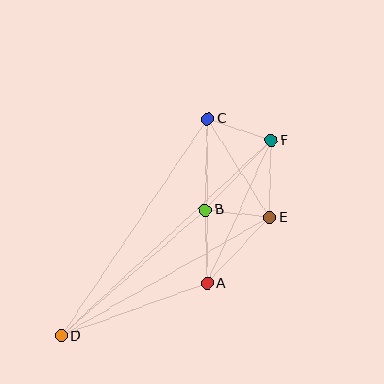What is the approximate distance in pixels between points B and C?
The distance between B and C is approximately 91 pixels.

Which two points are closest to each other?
Points B and E are closest to each other.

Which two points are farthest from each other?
Points D and F are farthest from each other.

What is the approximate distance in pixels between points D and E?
The distance between D and E is approximately 239 pixels.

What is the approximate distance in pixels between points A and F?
The distance between A and F is approximately 157 pixels.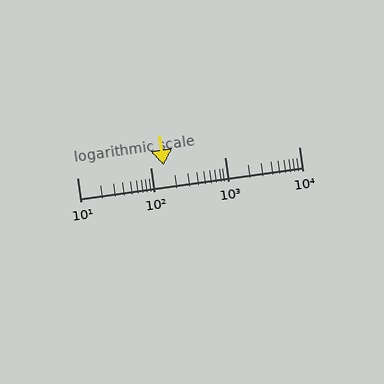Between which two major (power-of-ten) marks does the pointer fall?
The pointer is between 100 and 1000.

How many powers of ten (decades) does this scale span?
The scale spans 3 decades, from 10 to 10000.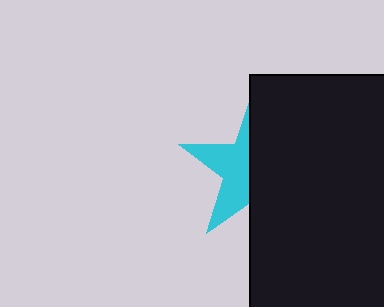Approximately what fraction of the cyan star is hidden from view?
Roughly 56% of the cyan star is hidden behind the black rectangle.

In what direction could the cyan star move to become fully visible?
The cyan star could move left. That would shift it out from behind the black rectangle entirely.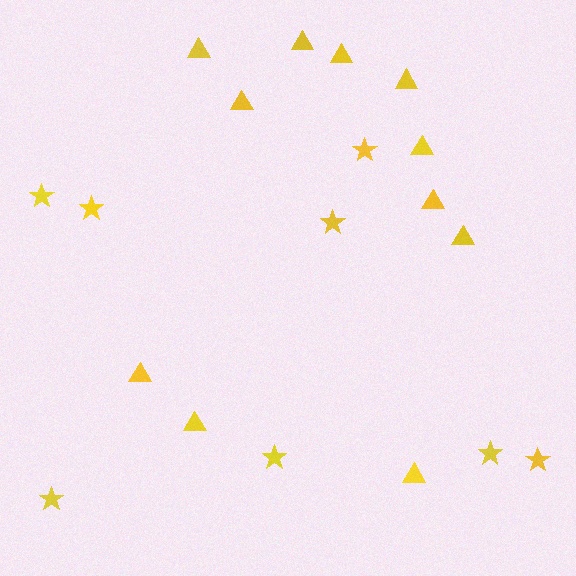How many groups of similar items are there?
There are 2 groups: one group of triangles (11) and one group of stars (8).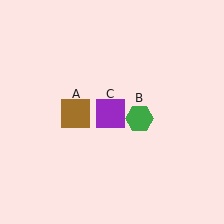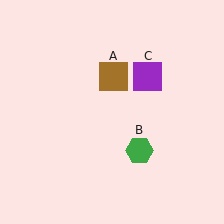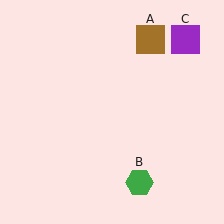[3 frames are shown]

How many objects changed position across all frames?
3 objects changed position: brown square (object A), green hexagon (object B), purple square (object C).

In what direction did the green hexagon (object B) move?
The green hexagon (object B) moved down.